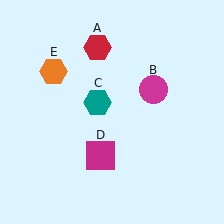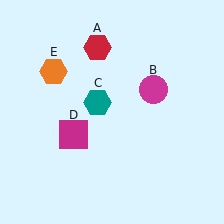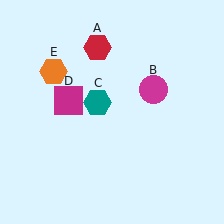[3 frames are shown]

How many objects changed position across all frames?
1 object changed position: magenta square (object D).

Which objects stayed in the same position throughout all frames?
Red hexagon (object A) and magenta circle (object B) and teal hexagon (object C) and orange hexagon (object E) remained stationary.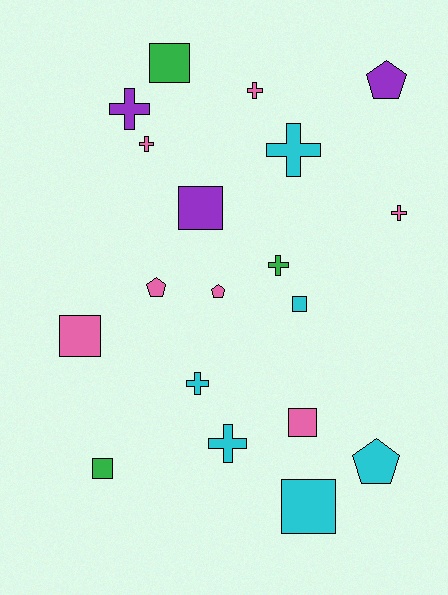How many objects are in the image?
There are 19 objects.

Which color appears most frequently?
Pink, with 7 objects.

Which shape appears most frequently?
Cross, with 8 objects.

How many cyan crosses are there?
There are 3 cyan crosses.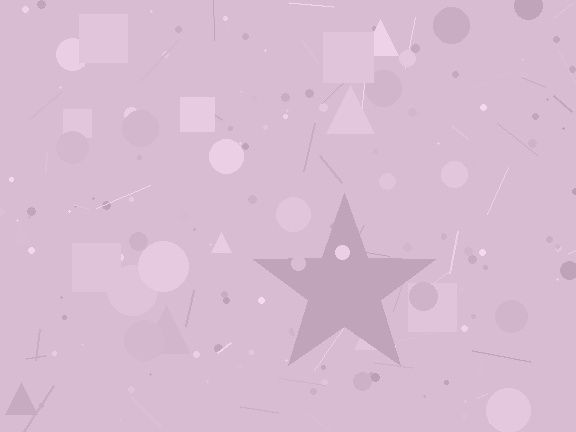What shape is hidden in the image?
A star is hidden in the image.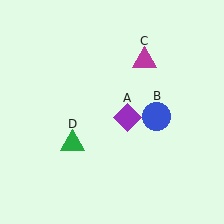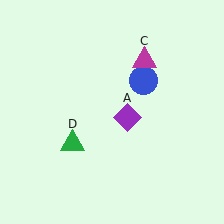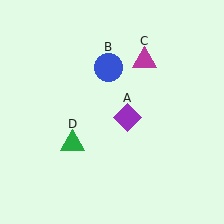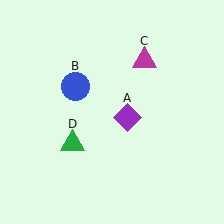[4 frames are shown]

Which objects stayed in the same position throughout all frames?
Purple diamond (object A) and magenta triangle (object C) and green triangle (object D) remained stationary.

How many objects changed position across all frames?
1 object changed position: blue circle (object B).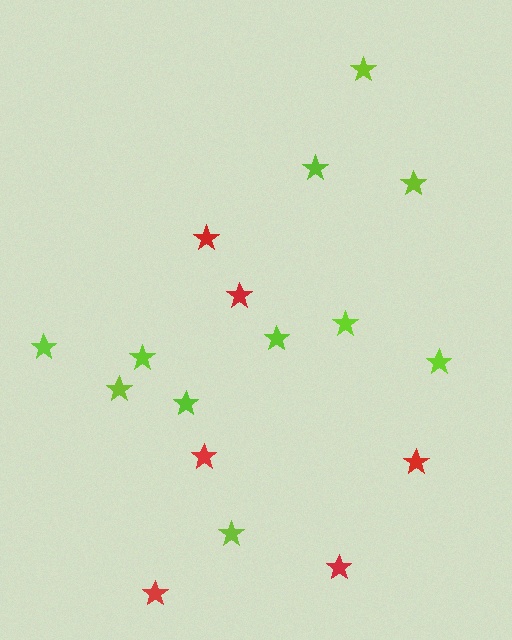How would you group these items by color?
There are 2 groups: one group of lime stars (11) and one group of red stars (6).